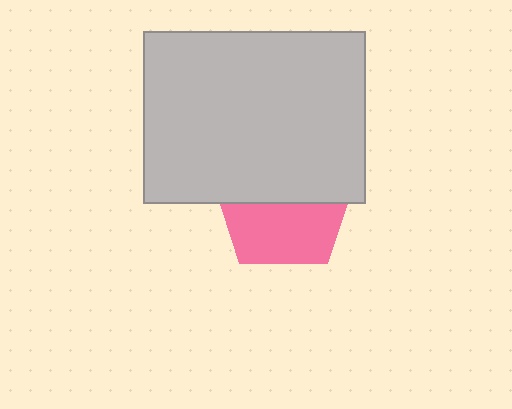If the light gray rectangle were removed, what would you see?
You would see the complete pink pentagon.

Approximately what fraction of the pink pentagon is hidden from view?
Roughly 52% of the pink pentagon is hidden behind the light gray rectangle.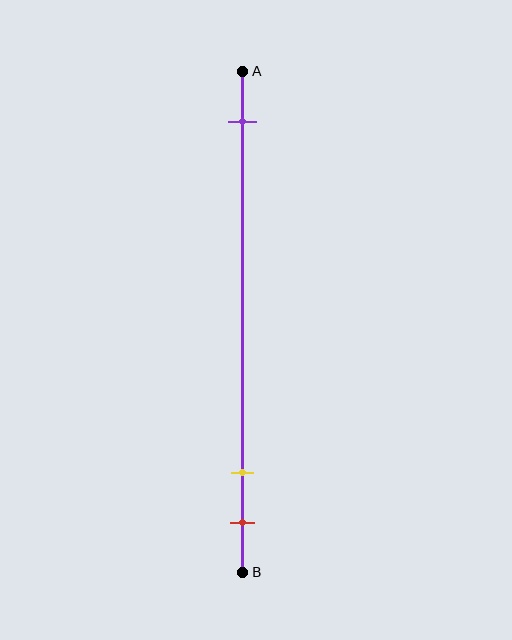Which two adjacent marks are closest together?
The yellow and red marks are the closest adjacent pair.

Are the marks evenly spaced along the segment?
No, the marks are not evenly spaced.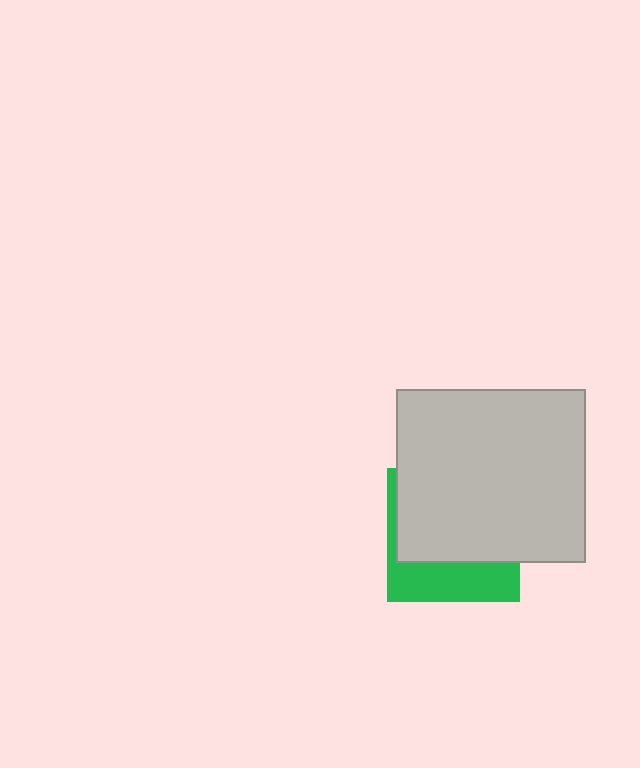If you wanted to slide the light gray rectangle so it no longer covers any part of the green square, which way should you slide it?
Slide it up — that is the most direct way to separate the two shapes.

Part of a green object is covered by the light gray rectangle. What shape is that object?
It is a square.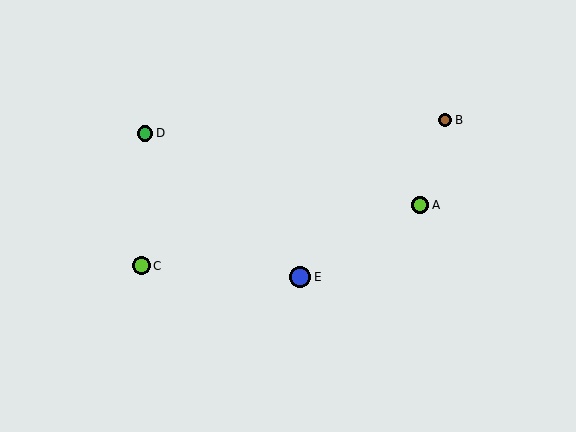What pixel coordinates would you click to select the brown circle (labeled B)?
Click at (445, 120) to select the brown circle B.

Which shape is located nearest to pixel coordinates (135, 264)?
The lime circle (labeled C) at (141, 266) is nearest to that location.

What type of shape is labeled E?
Shape E is a blue circle.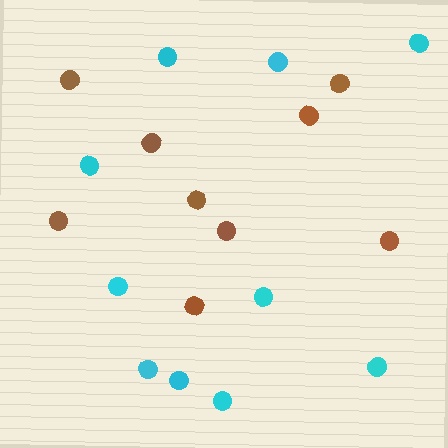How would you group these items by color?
There are 2 groups: one group of brown circles (9) and one group of cyan circles (10).